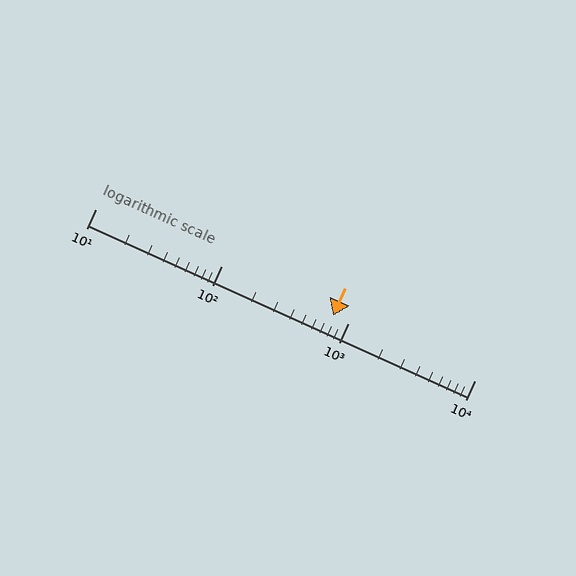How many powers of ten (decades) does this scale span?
The scale spans 3 decades, from 10 to 10000.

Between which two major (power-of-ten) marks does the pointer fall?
The pointer is between 100 and 1000.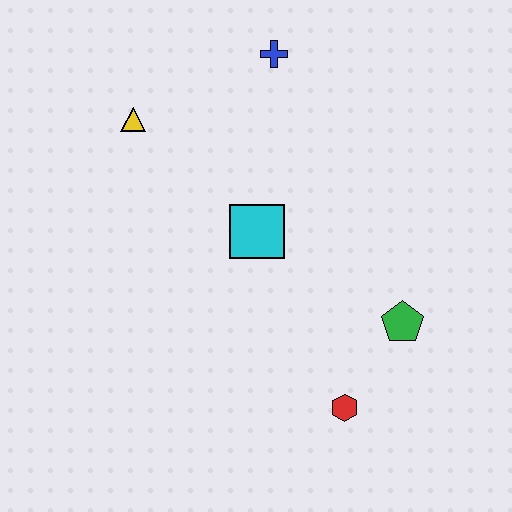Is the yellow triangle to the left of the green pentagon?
Yes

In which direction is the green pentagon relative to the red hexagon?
The green pentagon is above the red hexagon.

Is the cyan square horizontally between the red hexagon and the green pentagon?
No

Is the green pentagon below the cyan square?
Yes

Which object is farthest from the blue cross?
The red hexagon is farthest from the blue cross.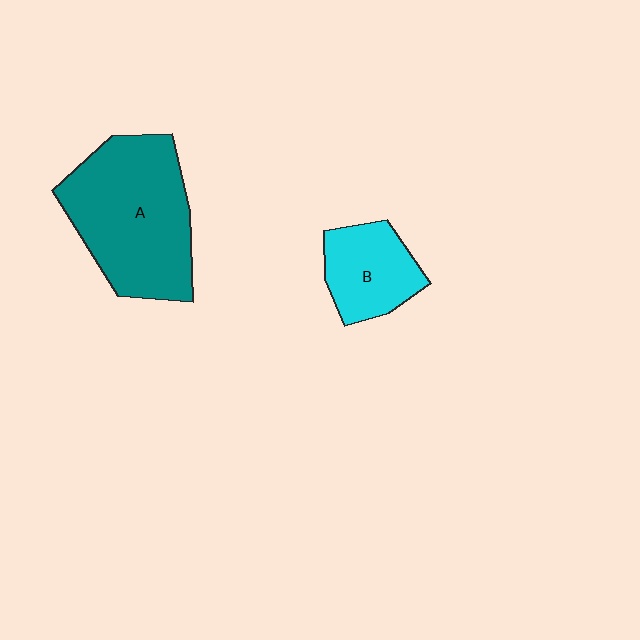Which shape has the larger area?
Shape A (teal).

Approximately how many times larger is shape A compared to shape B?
Approximately 2.2 times.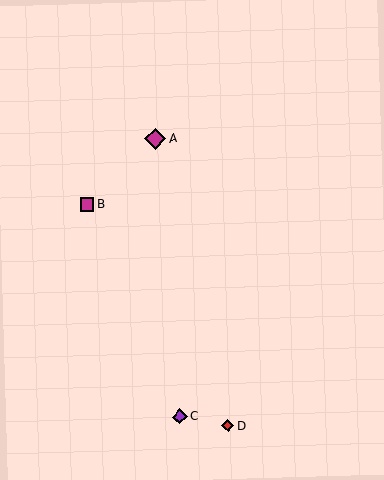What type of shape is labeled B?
Shape B is a magenta square.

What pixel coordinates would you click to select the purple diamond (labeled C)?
Click at (180, 417) to select the purple diamond C.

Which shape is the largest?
The magenta diamond (labeled A) is the largest.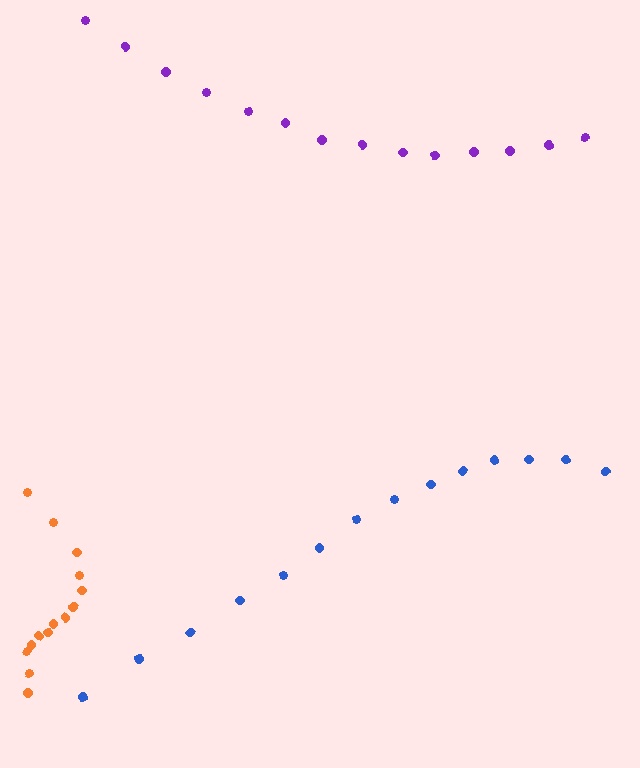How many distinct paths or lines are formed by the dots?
There are 3 distinct paths.